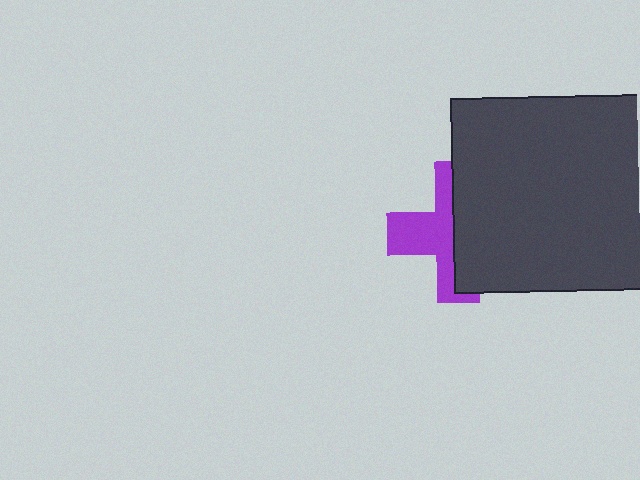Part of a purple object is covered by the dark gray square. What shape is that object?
It is a cross.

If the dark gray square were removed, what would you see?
You would see the complete purple cross.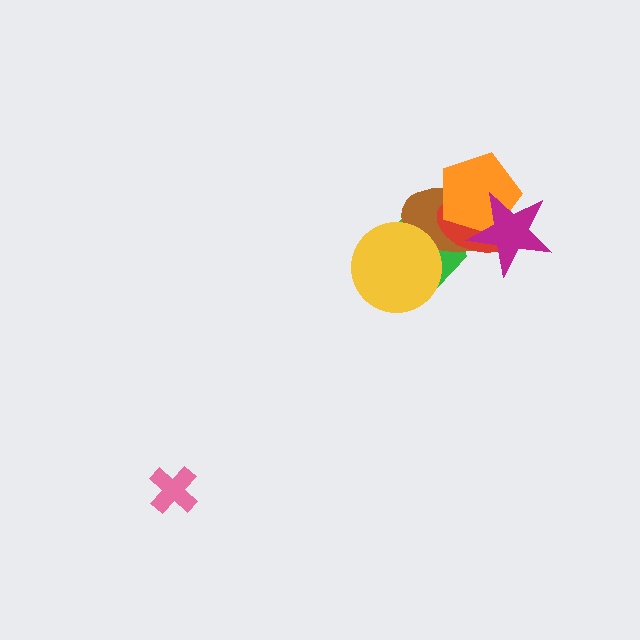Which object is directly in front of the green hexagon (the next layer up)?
The brown ellipse is directly in front of the green hexagon.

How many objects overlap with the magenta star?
3 objects overlap with the magenta star.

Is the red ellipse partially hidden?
Yes, it is partially covered by another shape.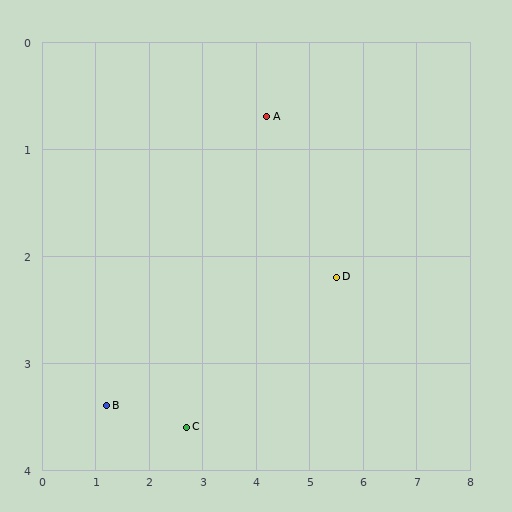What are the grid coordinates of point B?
Point B is at approximately (1.2, 3.4).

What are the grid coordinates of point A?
Point A is at approximately (4.2, 0.7).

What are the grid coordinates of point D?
Point D is at approximately (5.5, 2.2).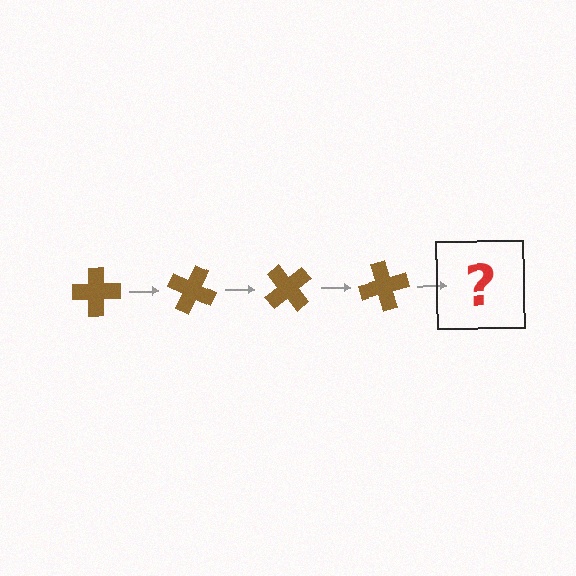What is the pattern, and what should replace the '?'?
The pattern is that the cross rotates 25 degrees each step. The '?' should be a brown cross rotated 100 degrees.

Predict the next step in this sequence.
The next step is a brown cross rotated 100 degrees.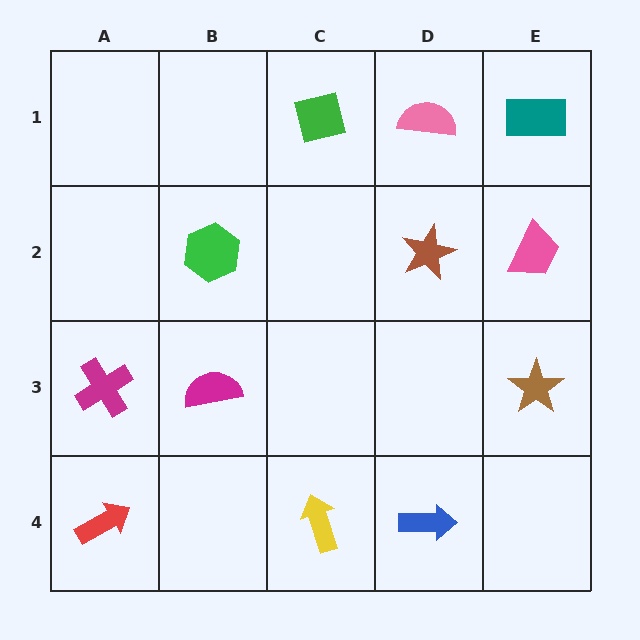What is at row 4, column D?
A blue arrow.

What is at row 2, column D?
A brown star.